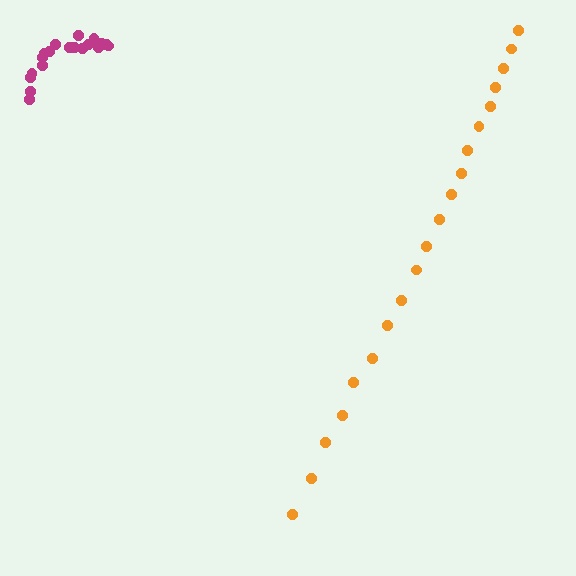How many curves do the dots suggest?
There are 2 distinct paths.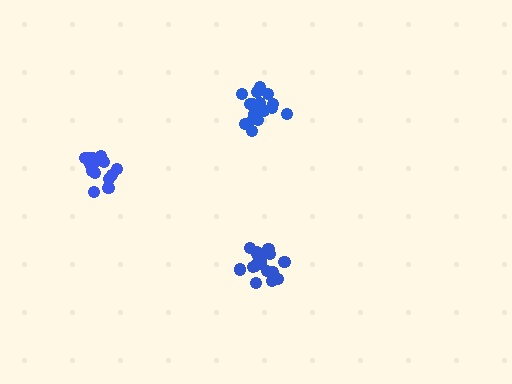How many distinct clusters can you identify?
There are 3 distinct clusters.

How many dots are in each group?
Group 1: 17 dots, Group 2: 14 dots, Group 3: 18 dots (49 total).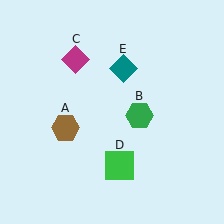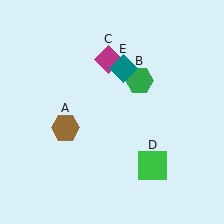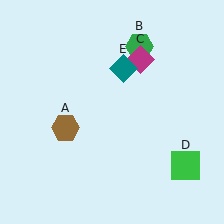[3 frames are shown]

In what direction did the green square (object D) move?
The green square (object D) moved right.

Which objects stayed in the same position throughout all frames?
Brown hexagon (object A) and teal diamond (object E) remained stationary.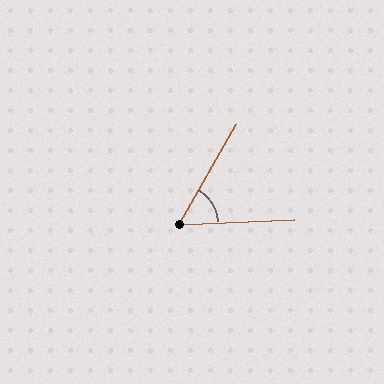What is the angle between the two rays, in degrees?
Approximately 58 degrees.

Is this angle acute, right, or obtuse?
It is acute.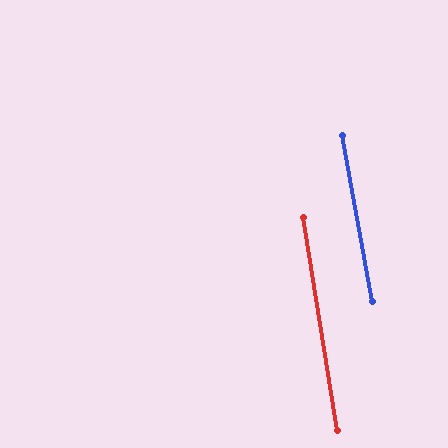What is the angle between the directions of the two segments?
Approximately 1 degree.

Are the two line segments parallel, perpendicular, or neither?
Parallel — their directions differ by only 1.4°.